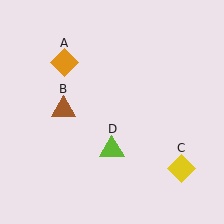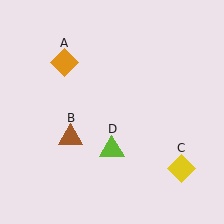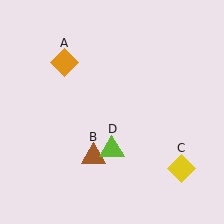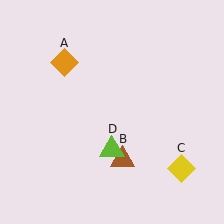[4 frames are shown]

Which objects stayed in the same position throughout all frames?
Orange diamond (object A) and yellow diamond (object C) and lime triangle (object D) remained stationary.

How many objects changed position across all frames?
1 object changed position: brown triangle (object B).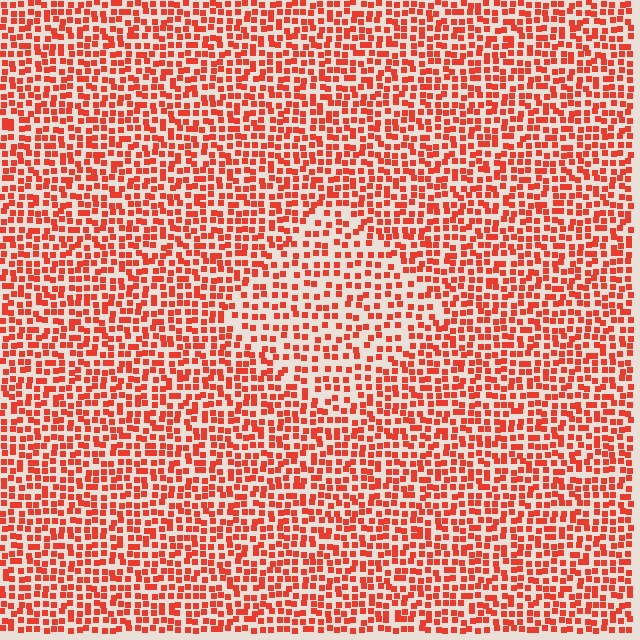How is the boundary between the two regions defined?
The boundary is defined by a change in element density (approximately 1.5x ratio). All elements are the same color, size, and shape.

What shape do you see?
I see a diamond.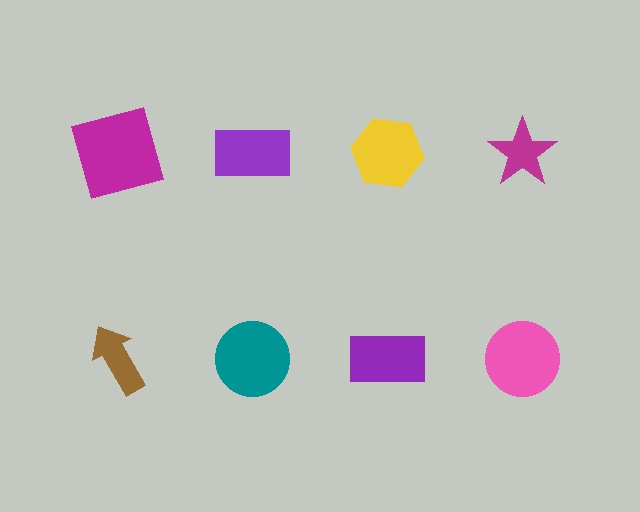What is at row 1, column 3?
A yellow hexagon.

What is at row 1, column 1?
A magenta square.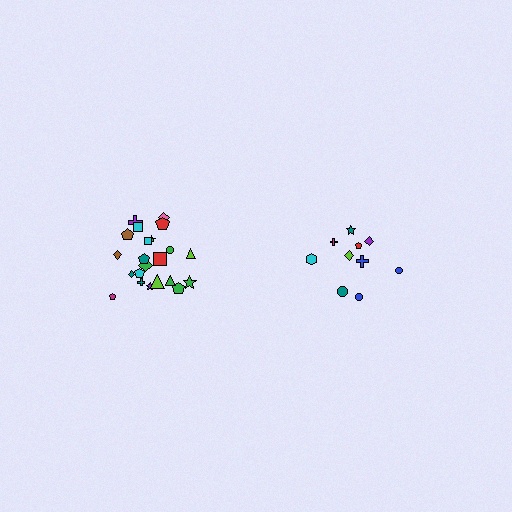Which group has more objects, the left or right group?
The left group.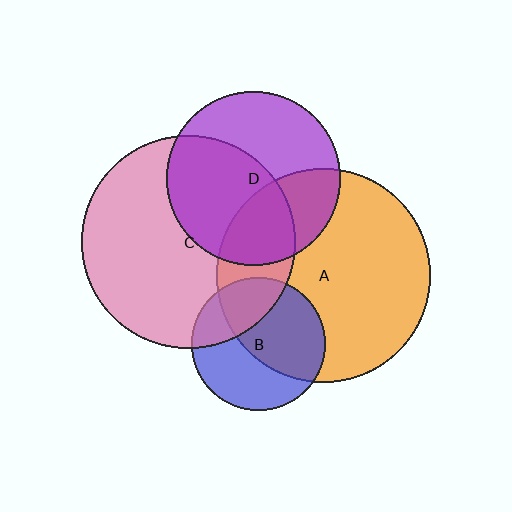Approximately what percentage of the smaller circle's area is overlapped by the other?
Approximately 25%.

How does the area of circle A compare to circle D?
Approximately 1.5 times.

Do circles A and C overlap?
Yes.